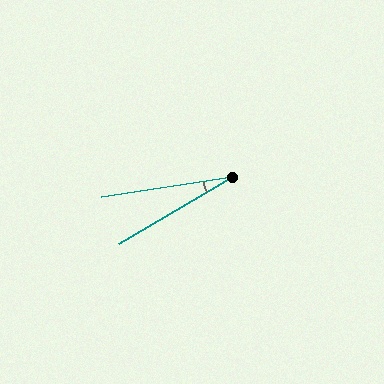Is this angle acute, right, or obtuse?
It is acute.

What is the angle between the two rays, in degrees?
Approximately 22 degrees.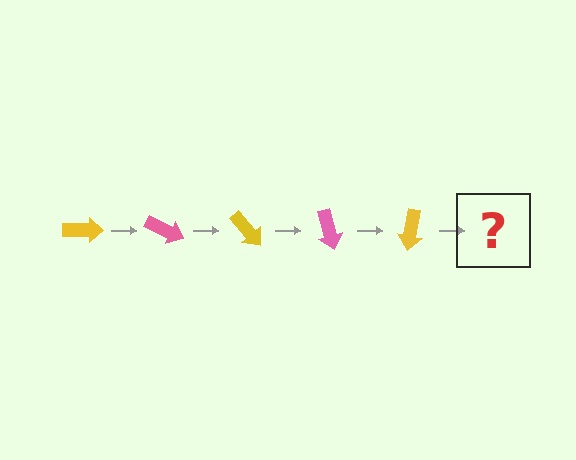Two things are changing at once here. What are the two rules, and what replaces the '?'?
The two rules are that it rotates 25 degrees each step and the color cycles through yellow and pink. The '?' should be a pink arrow, rotated 125 degrees from the start.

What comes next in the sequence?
The next element should be a pink arrow, rotated 125 degrees from the start.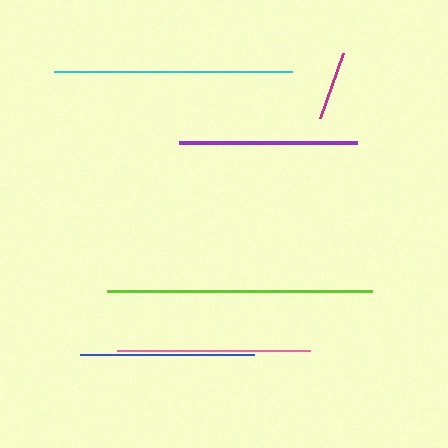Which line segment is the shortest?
The magenta line is the shortest at approximately 68 pixels.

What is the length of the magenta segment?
The magenta segment is approximately 68 pixels long.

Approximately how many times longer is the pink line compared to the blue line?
The pink line is approximately 1.1 times the length of the blue line.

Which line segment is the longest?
The lime line is the longest at approximately 265 pixels.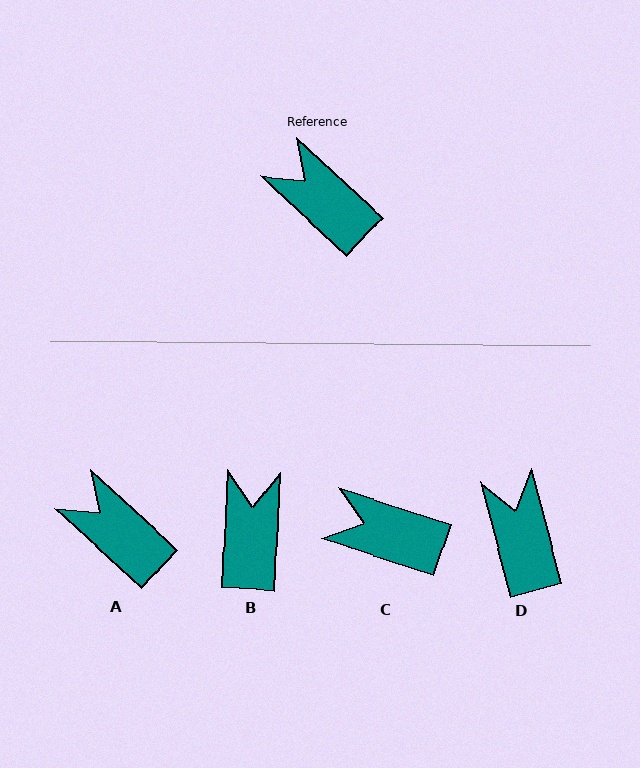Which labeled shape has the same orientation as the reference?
A.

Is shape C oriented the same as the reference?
No, it is off by about 25 degrees.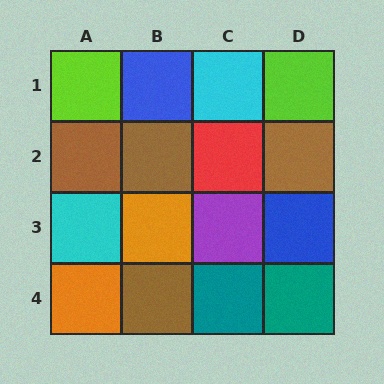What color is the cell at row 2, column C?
Red.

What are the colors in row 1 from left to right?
Lime, blue, cyan, lime.